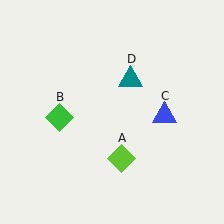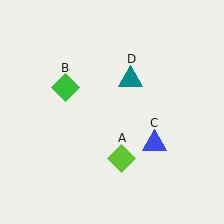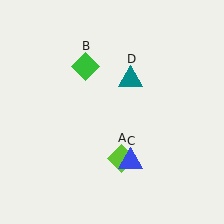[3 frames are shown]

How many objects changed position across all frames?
2 objects changed position: green diamond (object B), blue triangle (object C).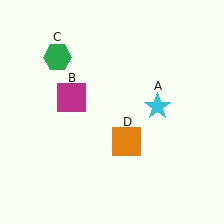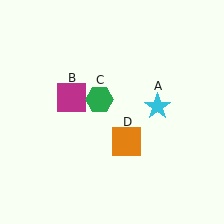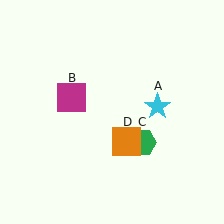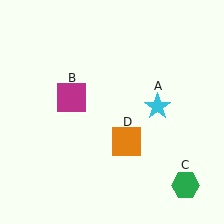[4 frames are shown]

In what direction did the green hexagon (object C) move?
The green hexagon (object C) moved down and to the right.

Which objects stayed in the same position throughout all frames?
Cyan star (object A) and magenta square (object B) and orange square (object D) remained stationary.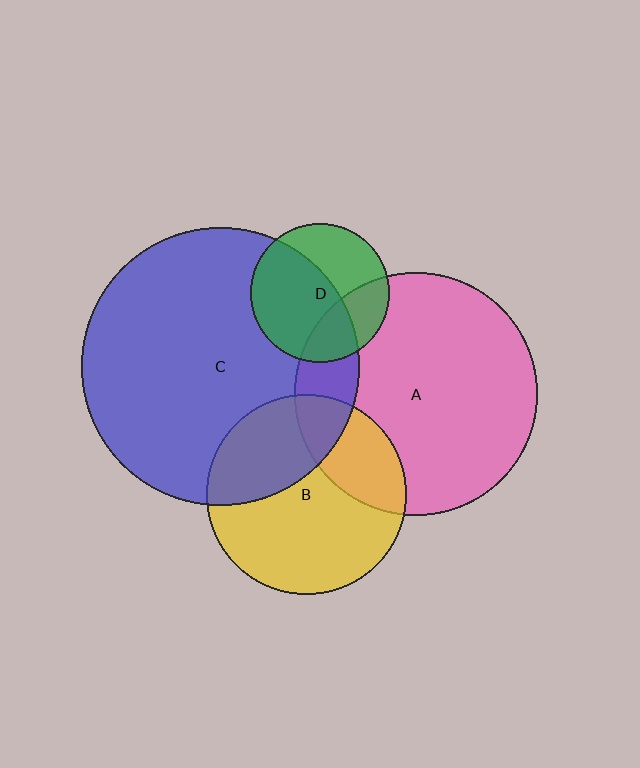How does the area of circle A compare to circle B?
Approximately 1.5 times.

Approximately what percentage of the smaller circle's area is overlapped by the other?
Approximately 25%.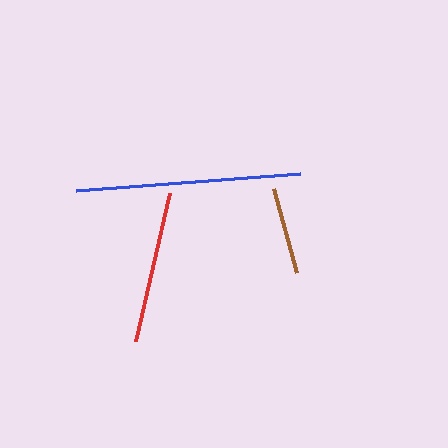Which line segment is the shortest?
The brown line is the shortest at approximately 87 pixels.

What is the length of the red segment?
The red segment is approximately 152 pixels long.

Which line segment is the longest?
The blue line is the longest at approximately 224 pixels.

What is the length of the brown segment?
The brown segment is approximately 87 pixels long.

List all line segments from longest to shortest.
From longest to shortest: blue, red, brown.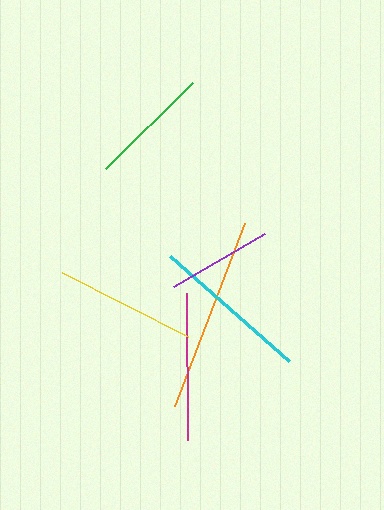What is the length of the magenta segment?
The magenta segment is approximately 147 pixels long.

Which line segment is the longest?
The orange line is the longest at approximately 196 pixels.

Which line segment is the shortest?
The purple line is the shortest at approximately 105 pixels.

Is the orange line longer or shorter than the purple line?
The orange line is longer than the purple line.